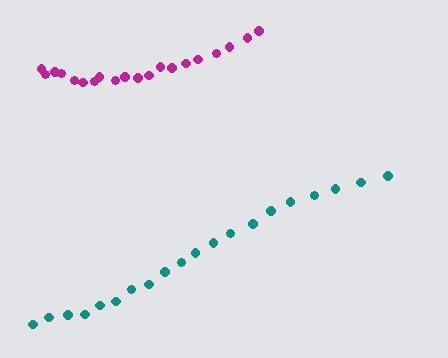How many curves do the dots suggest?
There are 2 distinct paths.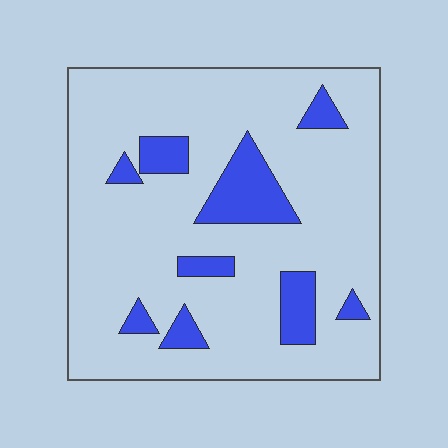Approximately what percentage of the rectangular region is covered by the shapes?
Approximately 15%.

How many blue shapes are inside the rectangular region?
9.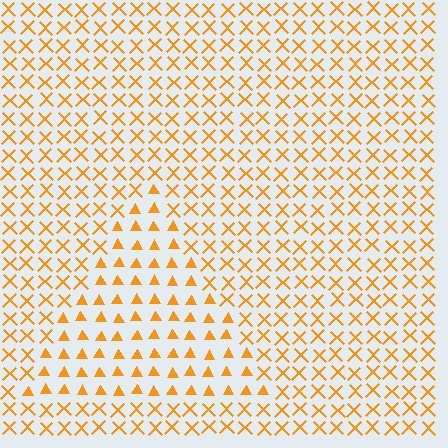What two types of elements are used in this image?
The image uses triangles inside the triangle region and X marks outside it.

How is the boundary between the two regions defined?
The boundary is defined by a change in element shape: triangles inside vs. X marks outside. All elements share the same color and spacing.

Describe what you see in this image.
The image is filled with small orange elements arranged in a uniform grid. A triangle-shaped region contains triangles, while the surrounding area contains X marks. The boundary is defined purely by the change in element shape.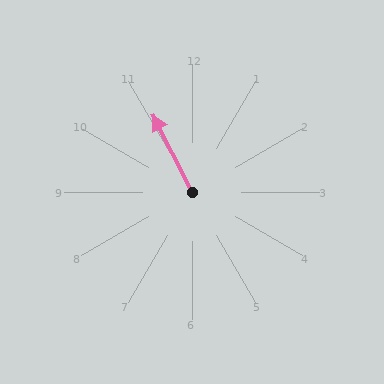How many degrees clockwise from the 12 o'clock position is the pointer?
Approximately 333 degrees.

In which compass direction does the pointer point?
Northwest.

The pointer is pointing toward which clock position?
Roughly 11 o'clock.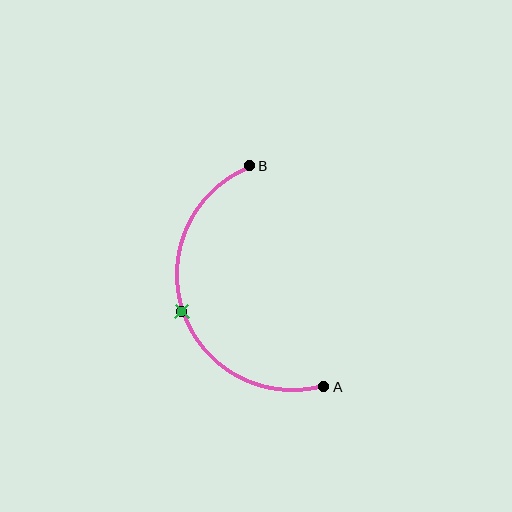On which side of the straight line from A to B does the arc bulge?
The arc bulges to the left of the straight line connecting A and B.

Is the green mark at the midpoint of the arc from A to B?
Yes. The green mark lies on the arc at equal arc-length from both A and B — it is the arc midpoint.